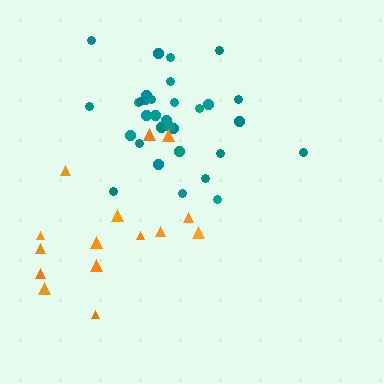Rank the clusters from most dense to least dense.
teal, orange.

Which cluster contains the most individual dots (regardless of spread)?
Teal (32).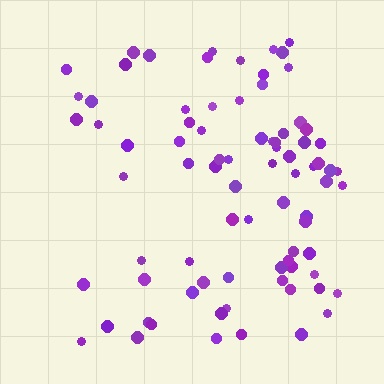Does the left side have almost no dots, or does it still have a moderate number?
Still a moderate number, just noticeably fewer than the right.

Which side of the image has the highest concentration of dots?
The right.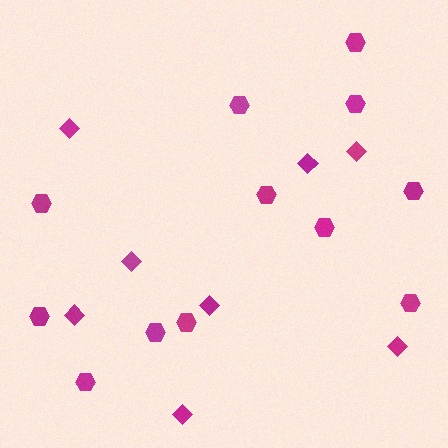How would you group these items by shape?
There are 2 groups: one group of hexagons (12) and one group of diamonds (8).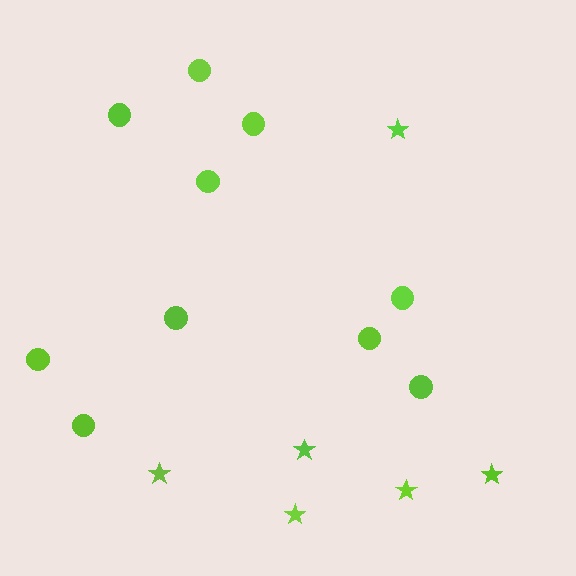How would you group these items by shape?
There are 2 groups: one group of stars (6) and one group of circles (10).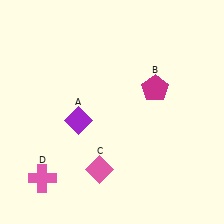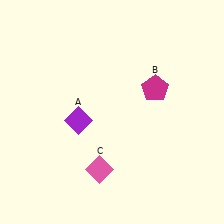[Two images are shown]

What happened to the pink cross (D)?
The pink cross (D) was removed in Image 2. It was in the bottom-left area of Image 1.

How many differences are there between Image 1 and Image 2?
There is 1 difference between the two images.